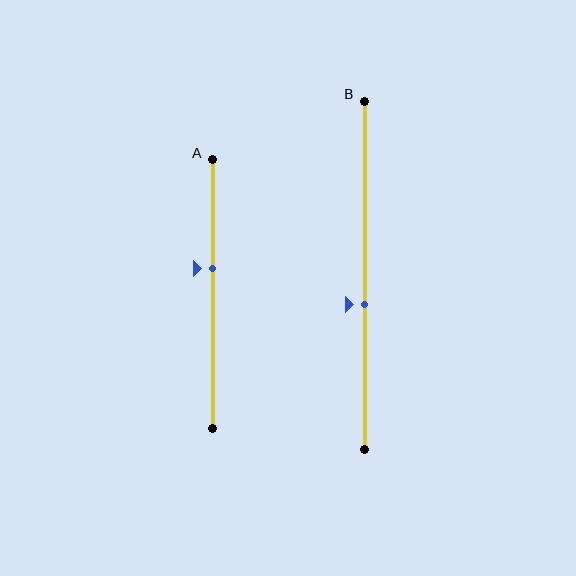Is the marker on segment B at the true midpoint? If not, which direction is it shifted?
No, the marker on segment B is shifted downward by about 8% of the segment length.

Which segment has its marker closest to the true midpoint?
Segment B has its marker closest to the true midpoint.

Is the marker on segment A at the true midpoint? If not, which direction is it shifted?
No, the marker on segment A is shifted upward by about 9% of the segment length.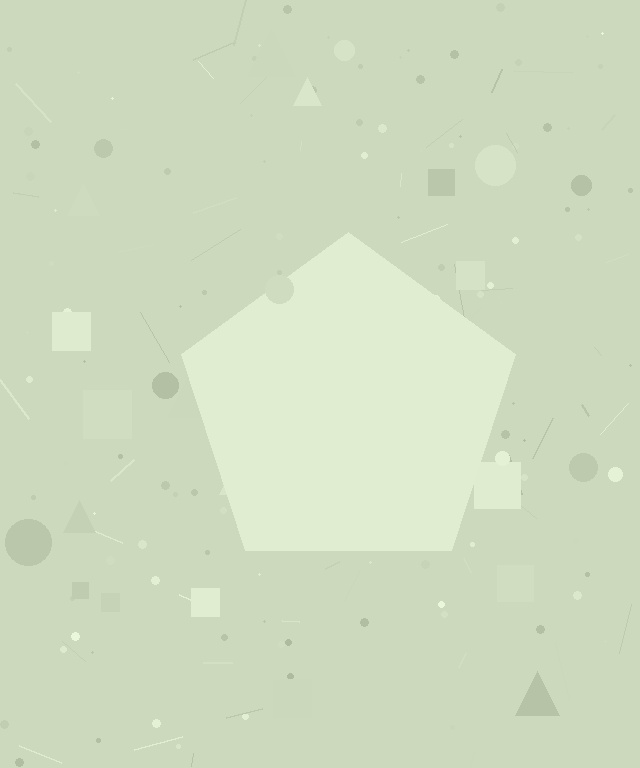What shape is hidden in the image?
A pentagon is hidden in the image.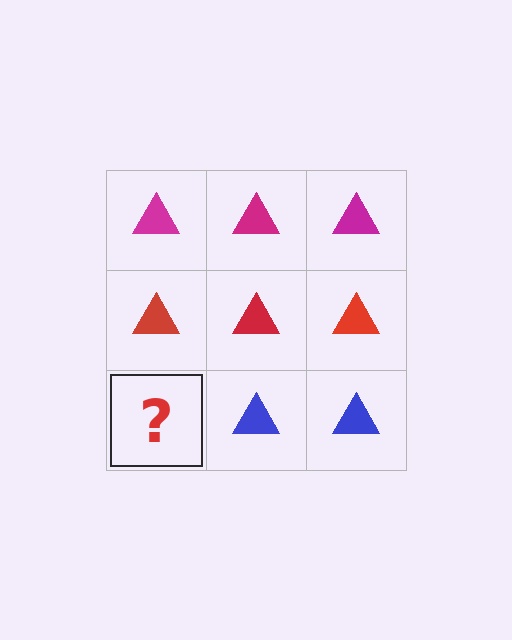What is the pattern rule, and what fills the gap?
The rule is that each row has a consistent color. The gap should be filled with a blue triangle.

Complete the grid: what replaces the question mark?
The question mark should be replaced with a blue triangle.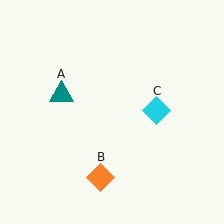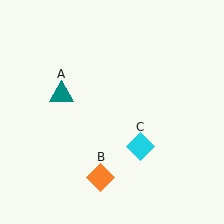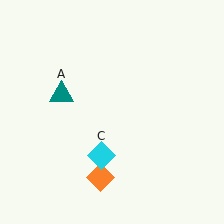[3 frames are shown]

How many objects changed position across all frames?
1 object changed position: cyan diamond (object C).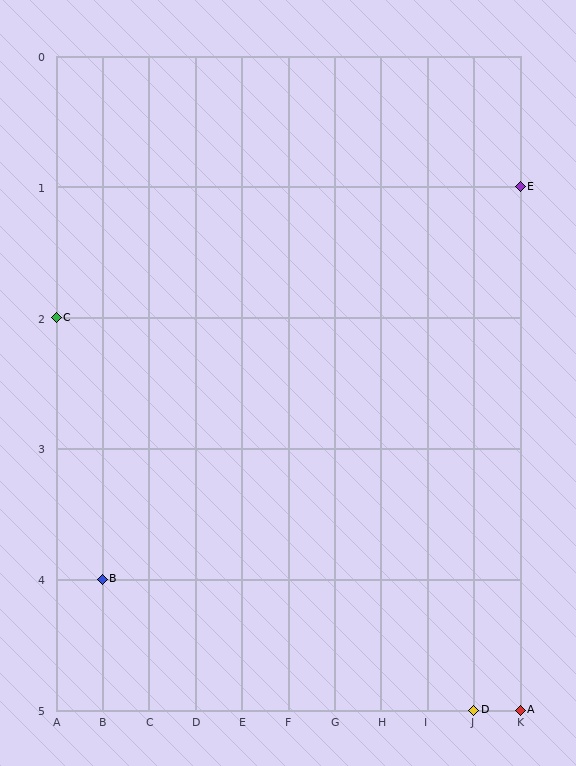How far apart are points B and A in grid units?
Points B and A are 9 columns and 1 row apart (about 9.1 grid units diagonally).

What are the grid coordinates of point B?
Point B is at grid coordinates (B, 4).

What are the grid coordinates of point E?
Point E is at grid coordinates (K, 1).